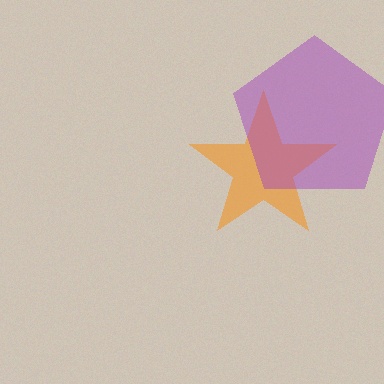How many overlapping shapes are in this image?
There are 2 overlapping shapes in the image.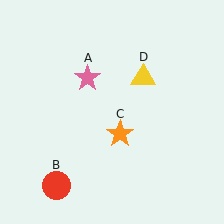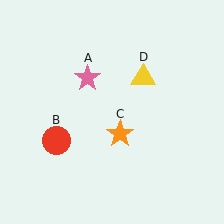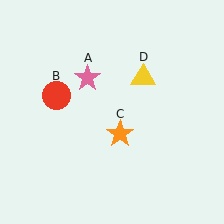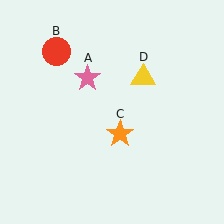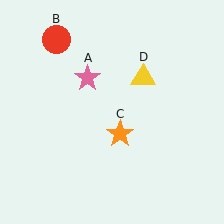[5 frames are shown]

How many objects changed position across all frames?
1 object changed position: red circle (object B).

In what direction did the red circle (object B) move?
The red circle (object B) moved up.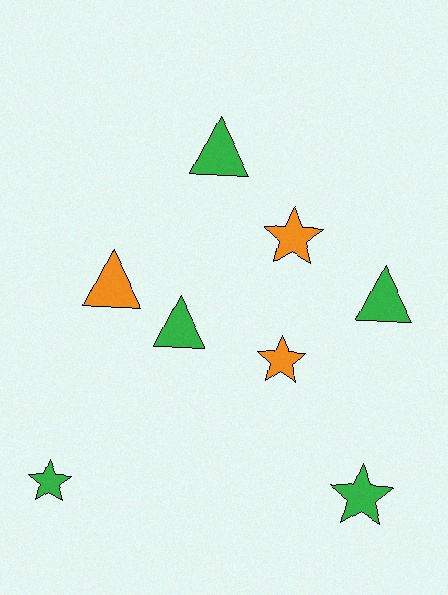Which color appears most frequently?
Green, with 5 objects.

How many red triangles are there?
There are no red triangles.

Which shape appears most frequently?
Triangle, with 4 objects.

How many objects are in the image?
There are 8 objects.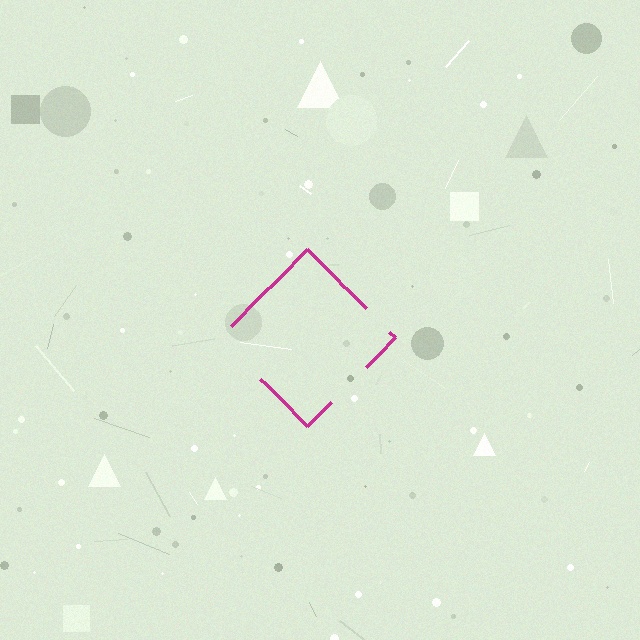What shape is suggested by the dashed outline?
The dashed outline suggests a diamond.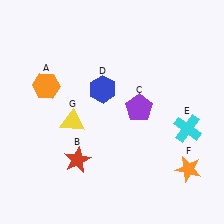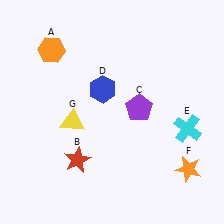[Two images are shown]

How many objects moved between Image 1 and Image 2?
1 object moved between the two images.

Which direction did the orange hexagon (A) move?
The orange hexagon (A) moved up.